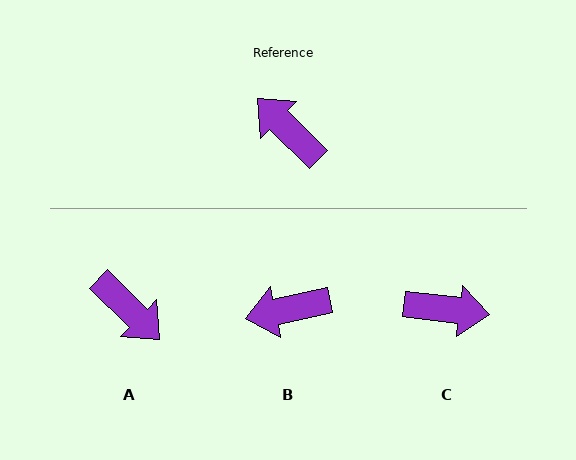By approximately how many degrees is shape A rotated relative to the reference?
Approximately 180 degrees counter-clockwise.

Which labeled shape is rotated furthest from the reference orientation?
A, about 180 degrees away.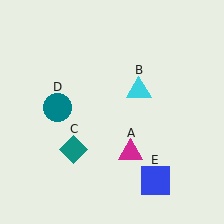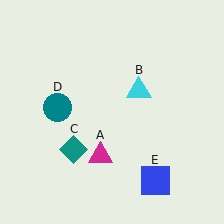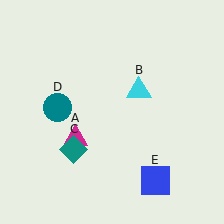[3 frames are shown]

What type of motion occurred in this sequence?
The magenta triangle (object A) rotated clockwise around the center of the scene.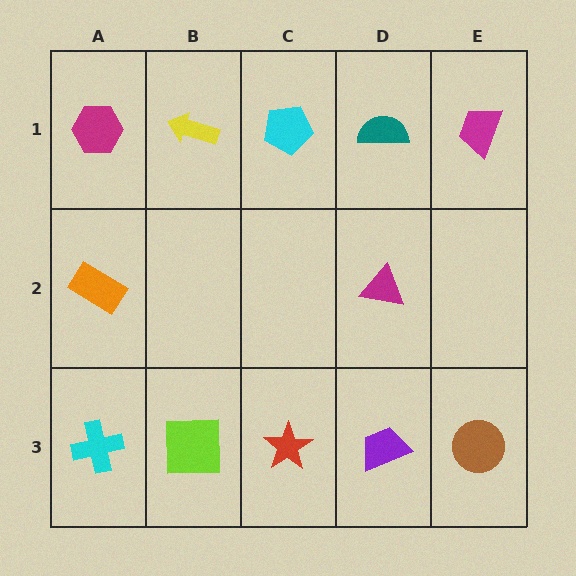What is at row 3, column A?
A cyan cross.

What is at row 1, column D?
A teal semicircle.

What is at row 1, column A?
A magenta hexagon.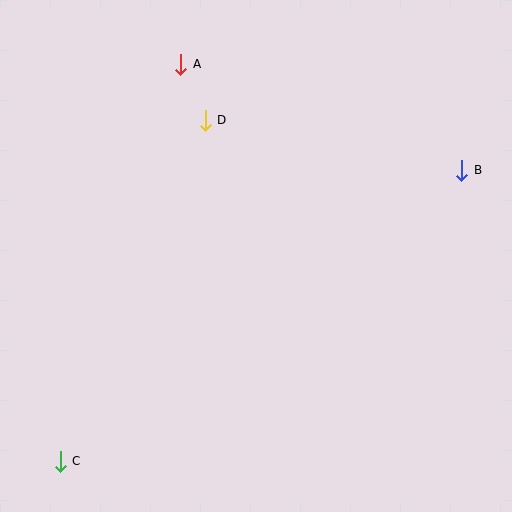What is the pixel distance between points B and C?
The distance between B and C is 496 pixels.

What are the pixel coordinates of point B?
Point B is at (462, 170).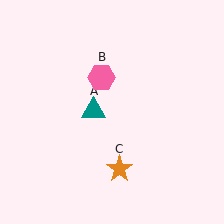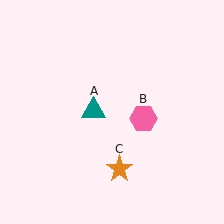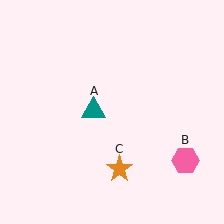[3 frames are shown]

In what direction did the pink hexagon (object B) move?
The pink hexagon (object B) moved down and to the right.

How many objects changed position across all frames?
1 object changed position: pink hexagon (object B).